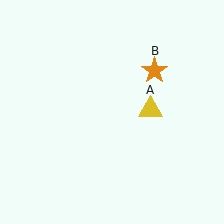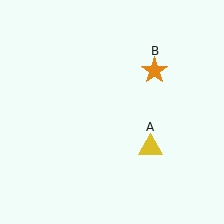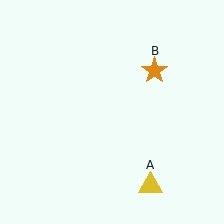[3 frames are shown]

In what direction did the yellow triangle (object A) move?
The yellow triangle (object A) moved down.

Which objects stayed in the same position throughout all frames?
Orange star (object B) remained stationary.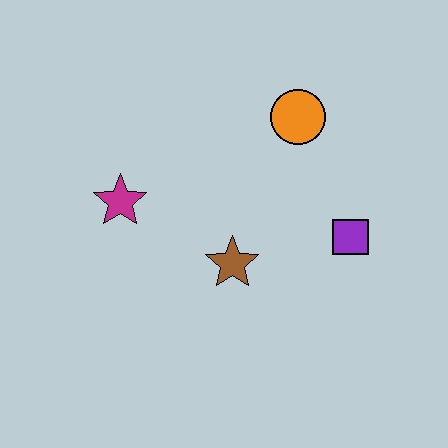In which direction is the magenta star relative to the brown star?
The magenta star is to the left of the brown star.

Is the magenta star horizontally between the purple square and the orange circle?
No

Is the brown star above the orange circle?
No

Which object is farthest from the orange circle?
The magenta star is farthest from the orange circle.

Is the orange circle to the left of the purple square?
Yes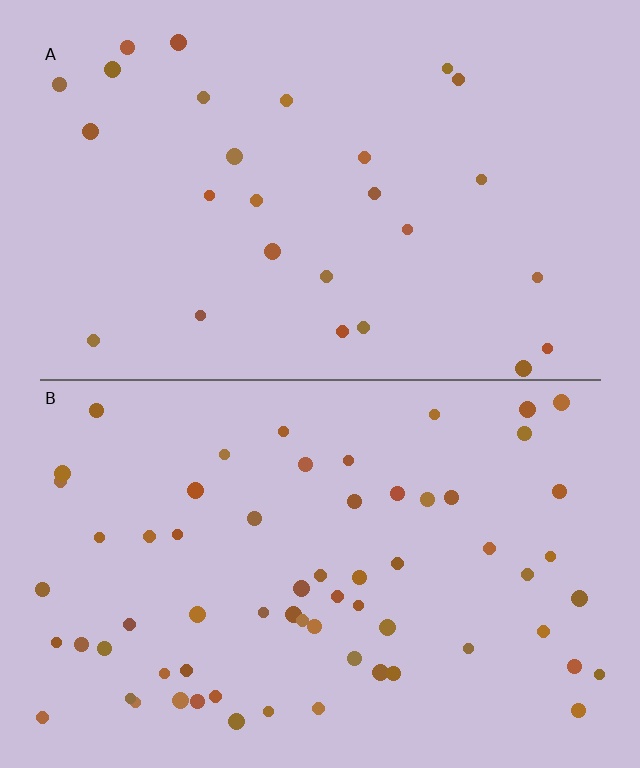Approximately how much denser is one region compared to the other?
Approximately 2.4× — region B over region A.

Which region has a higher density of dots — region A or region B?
B (the bottom).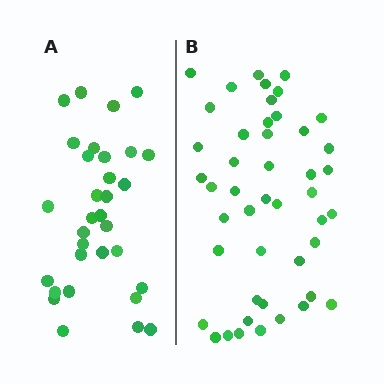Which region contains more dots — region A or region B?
Region B (the right region) has more dots.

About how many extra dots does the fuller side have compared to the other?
Region B has approximately 15 more dots than region A.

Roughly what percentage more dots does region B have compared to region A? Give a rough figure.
About 45% more.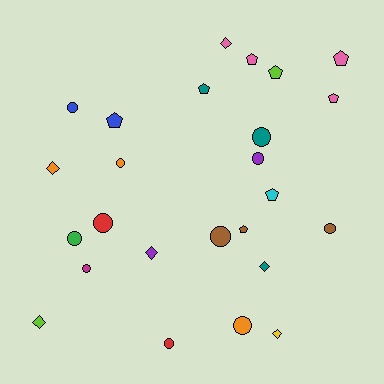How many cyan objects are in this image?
There is 1 cyan object.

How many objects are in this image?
There are 25 objects.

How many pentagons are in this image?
There are 8 pentagons.